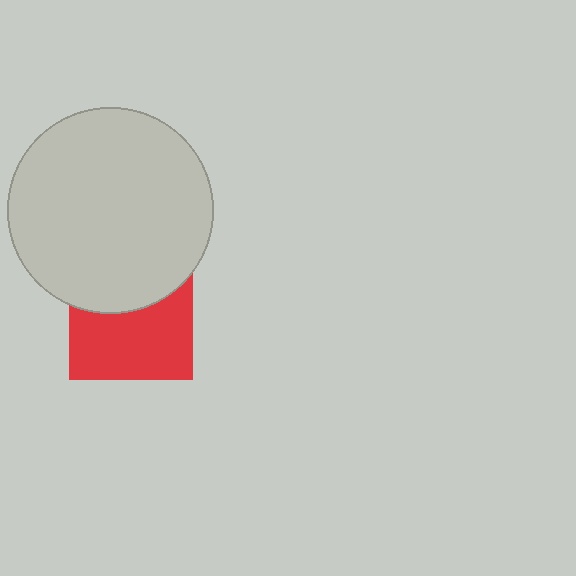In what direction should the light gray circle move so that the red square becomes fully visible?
The light gray circle should move up. That is the shortest direction to clear the overlap and leave the red square fully visible.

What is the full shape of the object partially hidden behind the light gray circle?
The partially hidden object is a red square.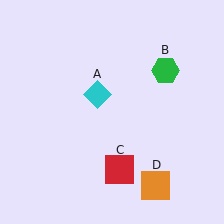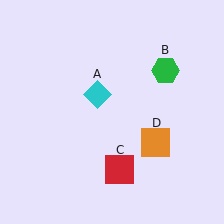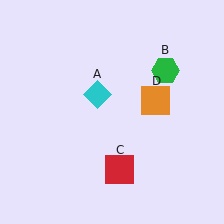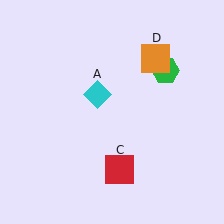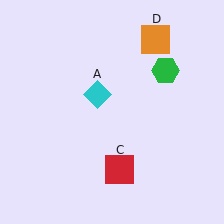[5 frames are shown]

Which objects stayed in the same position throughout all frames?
Cyan diamond (object A) and green hexagon (object B) and red square (object C) remained stationary.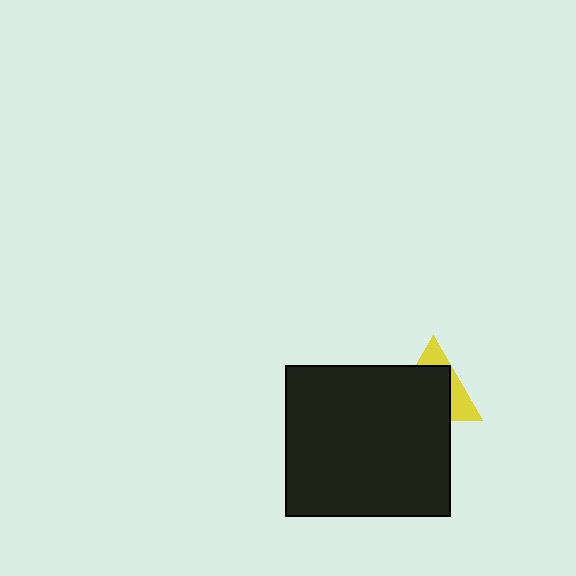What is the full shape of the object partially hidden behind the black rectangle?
The partially hidden object is a yellow triangle.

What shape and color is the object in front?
The object in front is a black rectangle.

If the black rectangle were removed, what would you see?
You would see the complete yellow triangle.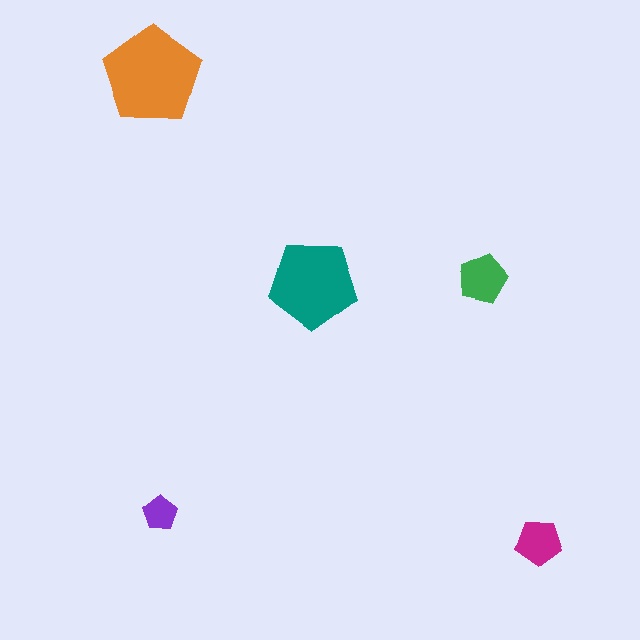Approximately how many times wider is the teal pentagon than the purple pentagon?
About 2.5 times wider.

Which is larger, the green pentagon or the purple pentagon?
The green one.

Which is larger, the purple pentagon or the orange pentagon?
The orange one.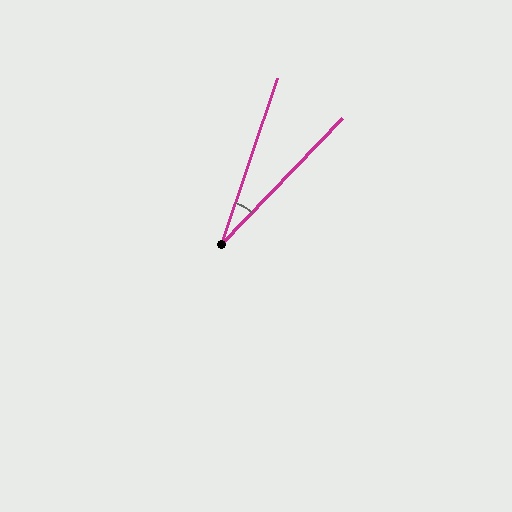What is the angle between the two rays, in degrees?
Approximately 25 degrees.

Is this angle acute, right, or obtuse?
It is acute.